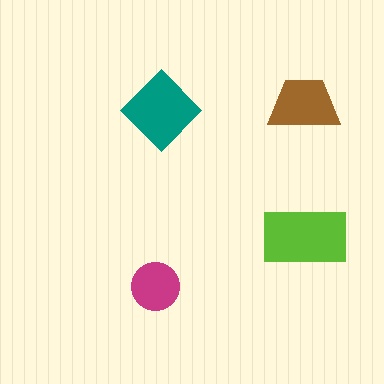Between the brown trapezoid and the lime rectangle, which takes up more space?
The lime rectangle.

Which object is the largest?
The lime rectangle.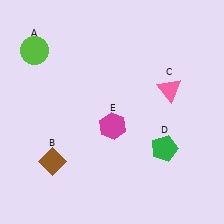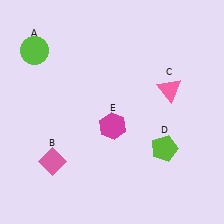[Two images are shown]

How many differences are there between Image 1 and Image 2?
There are 2 differences between the two images.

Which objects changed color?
B changed from brown to pink. D changed from green to lime.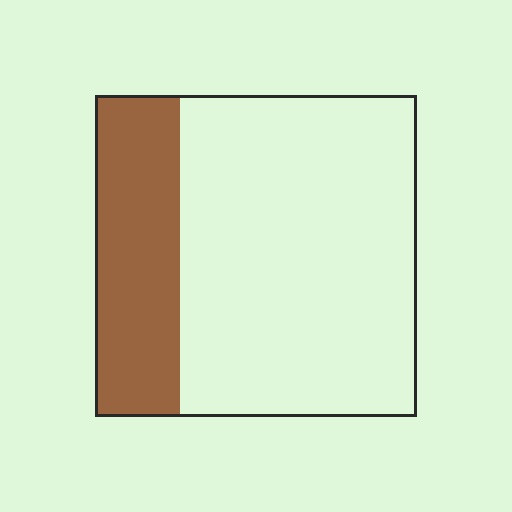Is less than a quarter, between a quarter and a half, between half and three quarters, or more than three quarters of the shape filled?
Between a quarter and a half.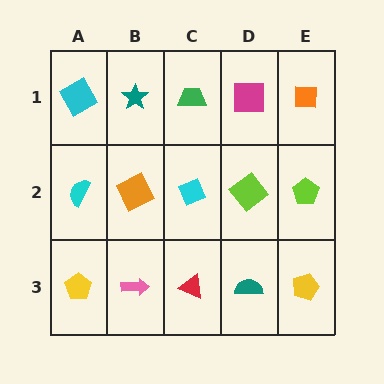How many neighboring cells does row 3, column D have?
3.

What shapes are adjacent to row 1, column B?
An orange square (row 2, column B), a cyan square (row 1, column A), a green trapezoid (row 1, column C).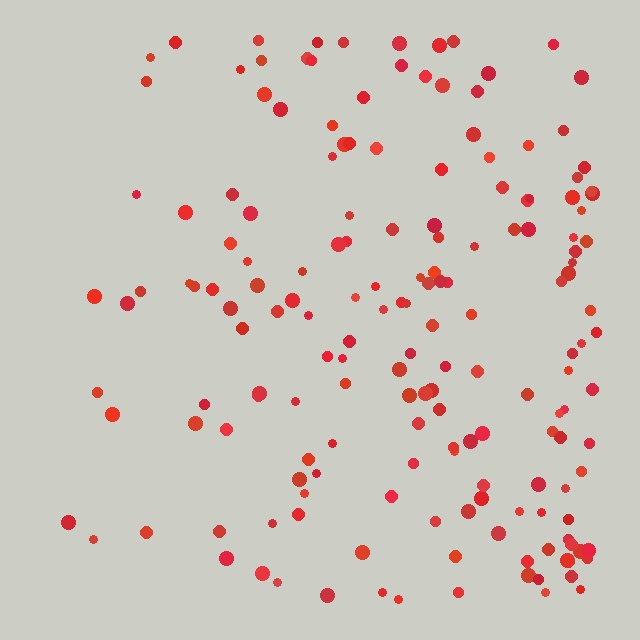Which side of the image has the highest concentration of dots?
The right.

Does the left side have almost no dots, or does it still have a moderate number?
Still a moderate number, just noticeably fewer than the right.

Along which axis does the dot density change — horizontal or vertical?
Horizontal.